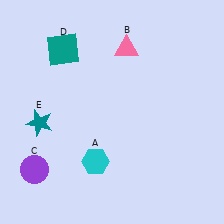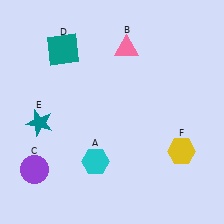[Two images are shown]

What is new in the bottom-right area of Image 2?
A yellow hexagon (F) was added in the bottom-right area of Image 2.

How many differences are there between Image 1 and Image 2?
There is 1 difference between the two images.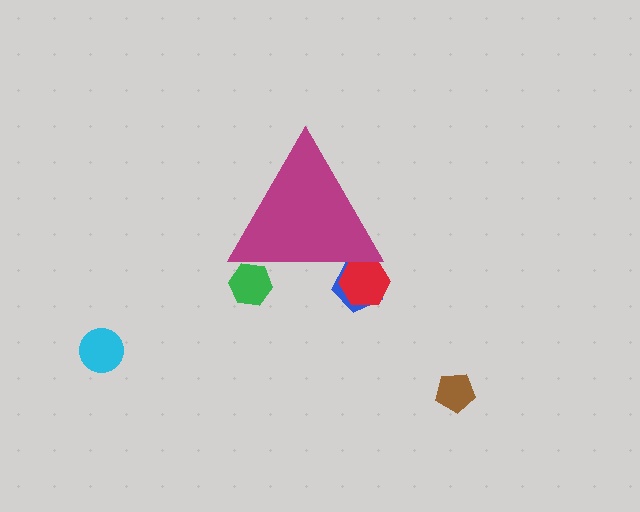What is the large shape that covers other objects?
A magenta triangle.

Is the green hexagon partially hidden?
Yes, the green hexagon is partially hidden behind the magenta triangle.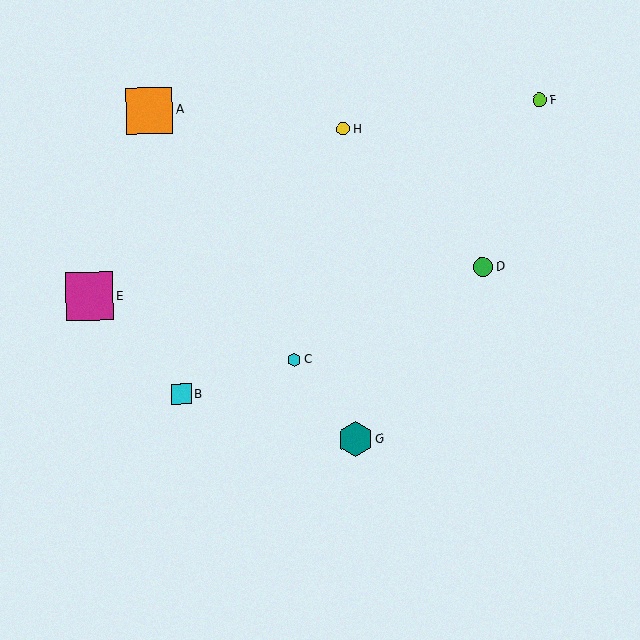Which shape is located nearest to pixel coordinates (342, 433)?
The teal hexagon (labeled G) at (355, 439) is nearest to that location.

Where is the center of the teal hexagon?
The center of the teal hexagon is at (355, 439).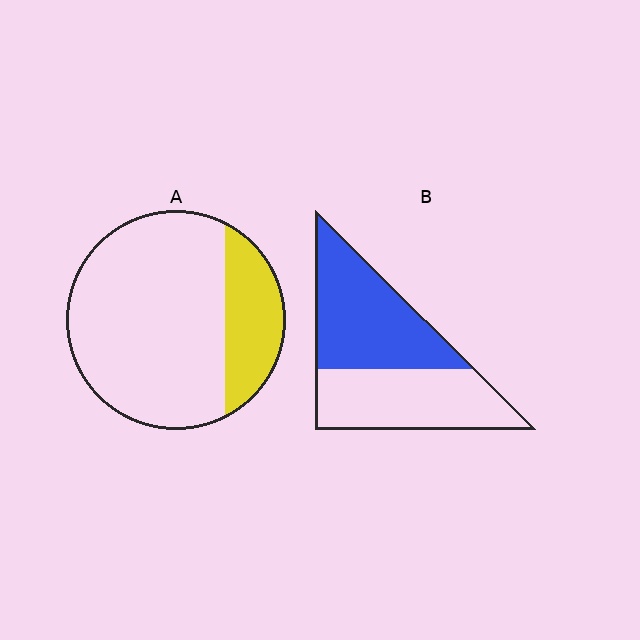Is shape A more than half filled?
No.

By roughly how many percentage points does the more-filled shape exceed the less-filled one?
By roughly 30 percentage points (B over A).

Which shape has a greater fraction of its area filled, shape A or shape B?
Shape B.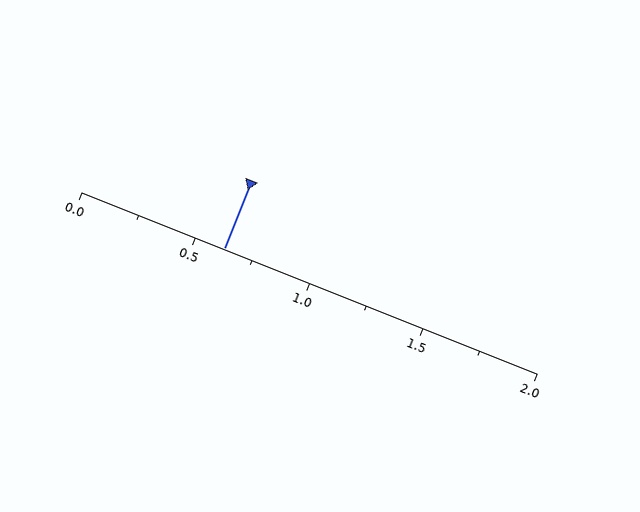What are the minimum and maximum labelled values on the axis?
The axis runs from 0.0 to 2.0.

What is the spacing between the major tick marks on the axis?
The major ticks are spaced 0.5 apart.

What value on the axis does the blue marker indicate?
The marker indicates approximately 0.62.